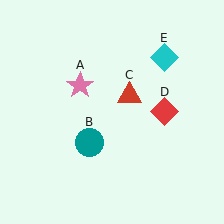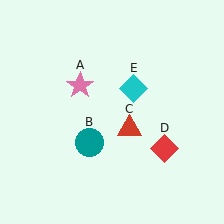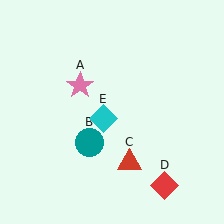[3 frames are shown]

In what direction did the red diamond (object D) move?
The red diamond (object D) moved down.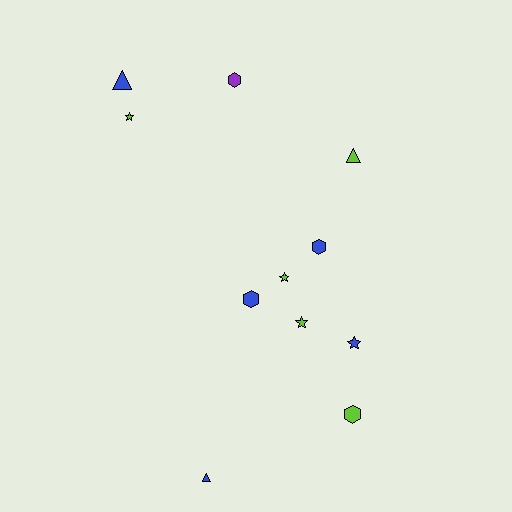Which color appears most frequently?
Blue, with 5 objects.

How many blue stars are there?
There is 1 blue star.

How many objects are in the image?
There are 11 objects.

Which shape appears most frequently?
Star, with 4 objects.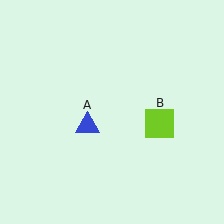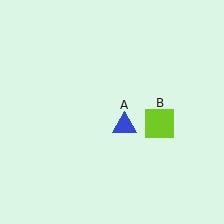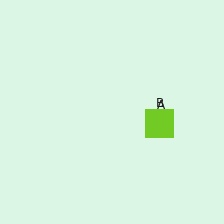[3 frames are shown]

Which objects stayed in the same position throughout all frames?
Lime square (object B) remained stationary.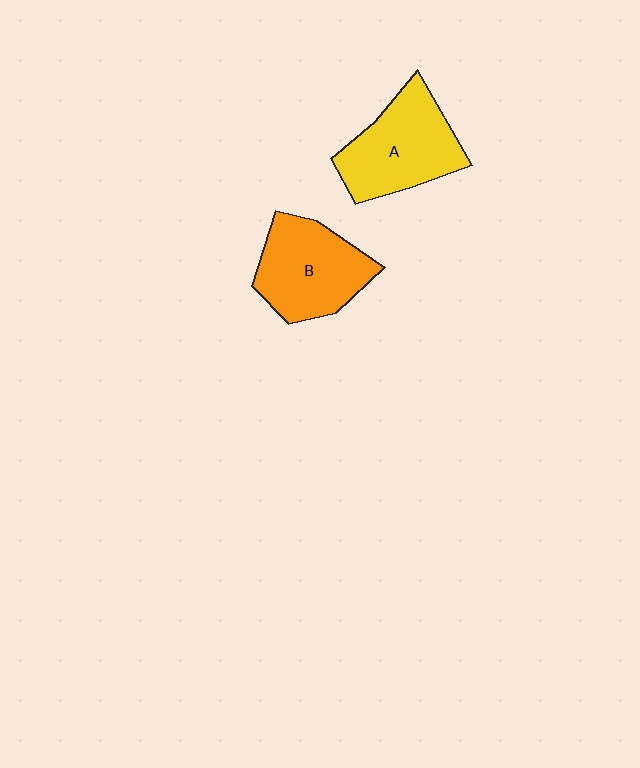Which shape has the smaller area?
Shape B (orange).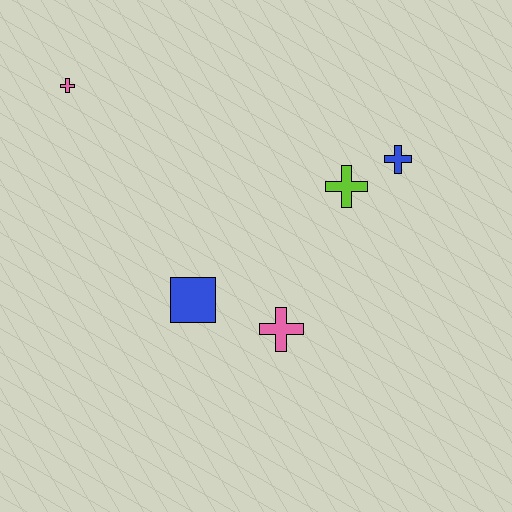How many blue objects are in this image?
There are 2 blue objects.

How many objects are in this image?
There are 5 objects.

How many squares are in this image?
There is 1 square.